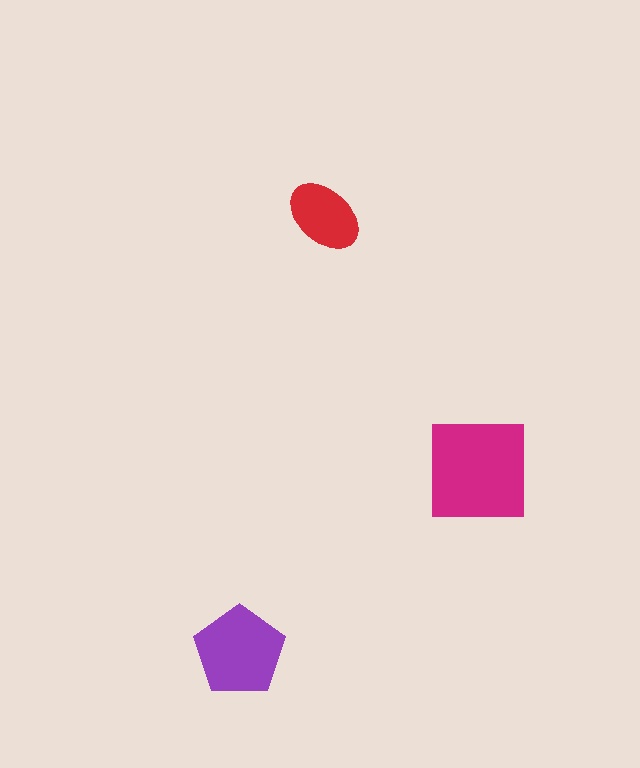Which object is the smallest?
The red ellipse.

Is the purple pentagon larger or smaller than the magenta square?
Smaller.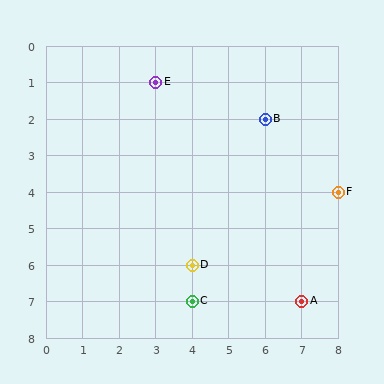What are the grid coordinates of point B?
Point B is at grid coordinates (6, 2).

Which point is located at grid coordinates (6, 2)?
Point B is at (6, 2).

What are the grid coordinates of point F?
Point F is at grid coordinates (8, 4).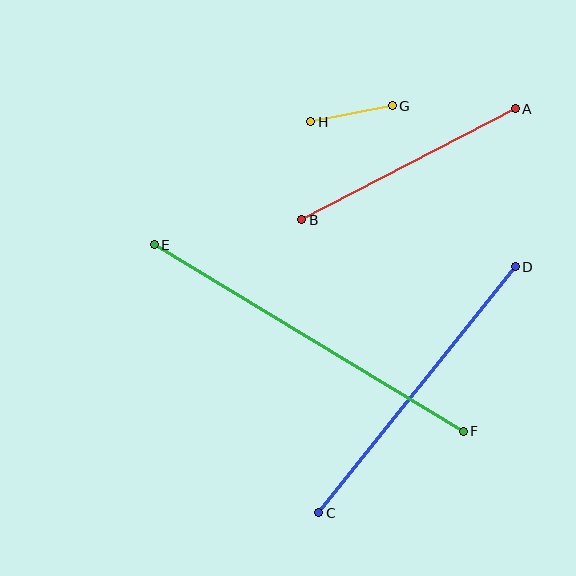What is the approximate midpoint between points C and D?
The midpoint is at approximately (417, 390) pixels.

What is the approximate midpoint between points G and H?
The midpoint is at approximately (352, 114) pixels.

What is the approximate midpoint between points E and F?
The midpoint is at approximately (309, 338) pixels.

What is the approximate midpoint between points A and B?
The midpoint is at approximately (409, 164) pixels.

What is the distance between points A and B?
The distance is approximately 240 pixels.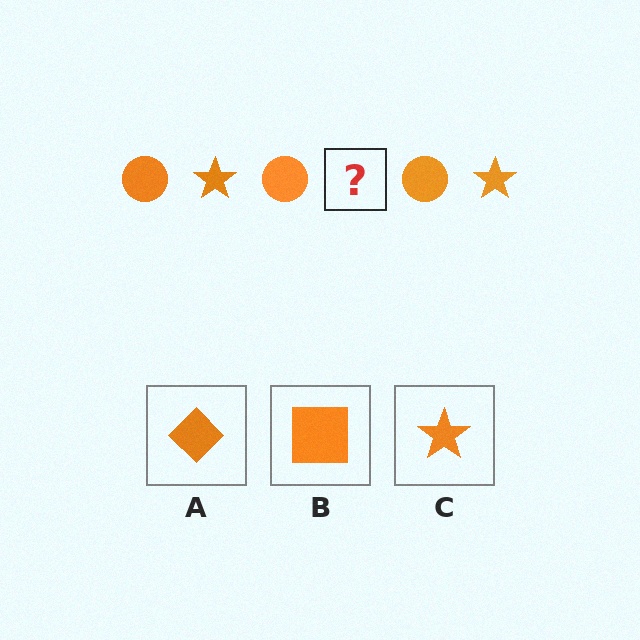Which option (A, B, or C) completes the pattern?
C.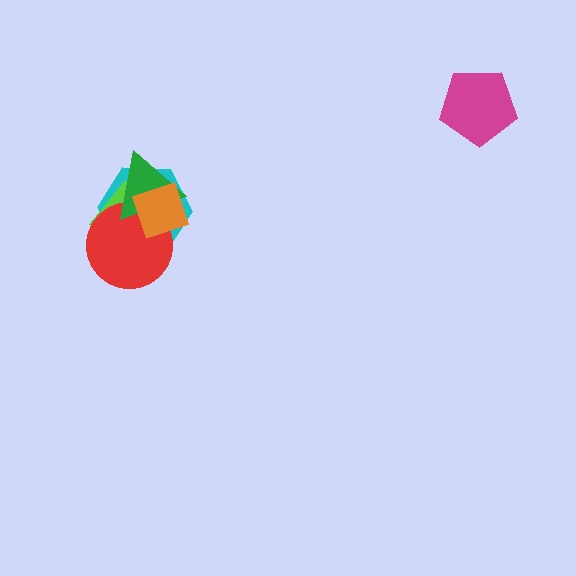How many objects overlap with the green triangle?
4 objects overlap with the green triangle.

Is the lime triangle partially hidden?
Yes, it is partially covered by another shape.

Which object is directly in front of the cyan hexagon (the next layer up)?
The lime triangle is directly in front of the cyan hexagon.